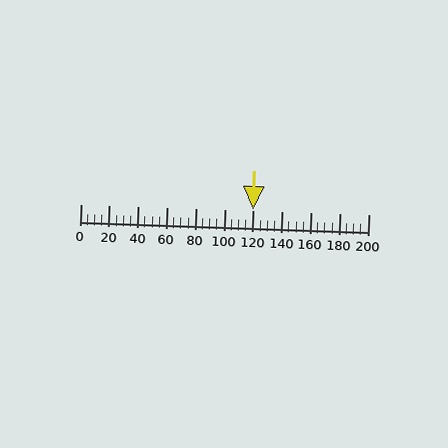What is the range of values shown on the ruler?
The ruler shows values from 0 to 200.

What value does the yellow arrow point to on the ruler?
The yellow arrow points to approximately 120.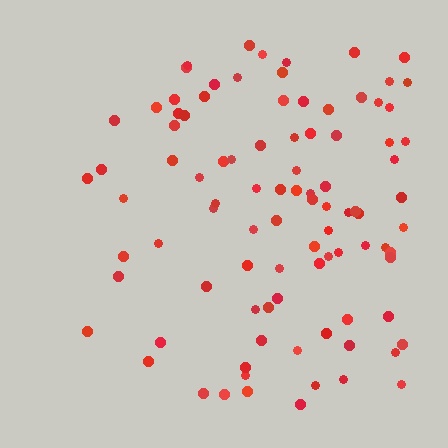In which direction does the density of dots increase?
From left to right, with the right side densest.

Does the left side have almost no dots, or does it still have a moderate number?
Still a moderate number, just noticeably fewer than the right.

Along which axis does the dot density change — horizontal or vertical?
Horizontal.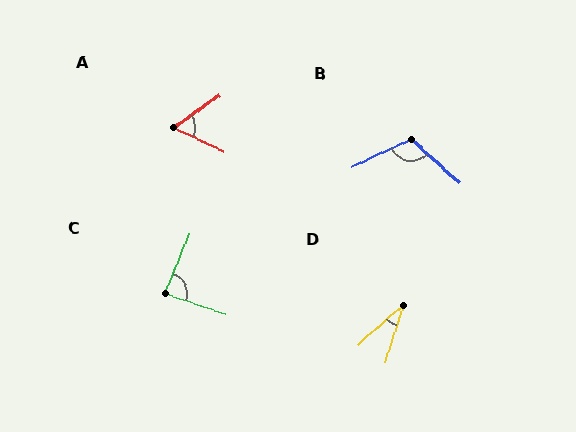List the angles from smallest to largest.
D (31°), A (60°), C (87°), B (113°).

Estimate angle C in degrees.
Approximately 87 degrees.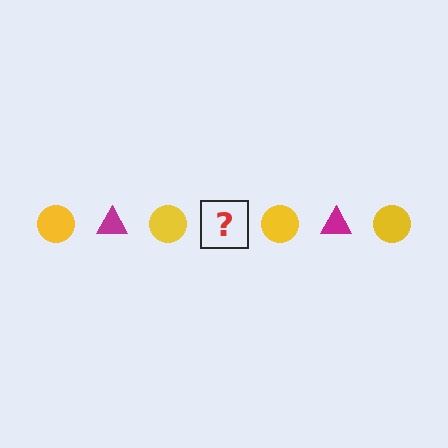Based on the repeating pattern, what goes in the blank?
The blank should be a magenta triangle.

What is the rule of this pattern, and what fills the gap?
The rule is that the pattern alternates between yellow circle and magenta triangle. The gap should be filled with a magenta triangle.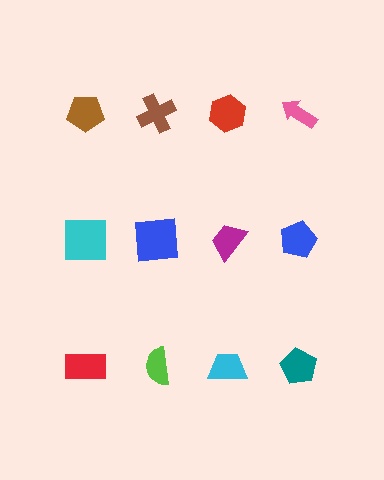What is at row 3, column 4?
A teal pentagon.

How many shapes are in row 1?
4 shapes.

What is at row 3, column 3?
A cyan trapezoid.